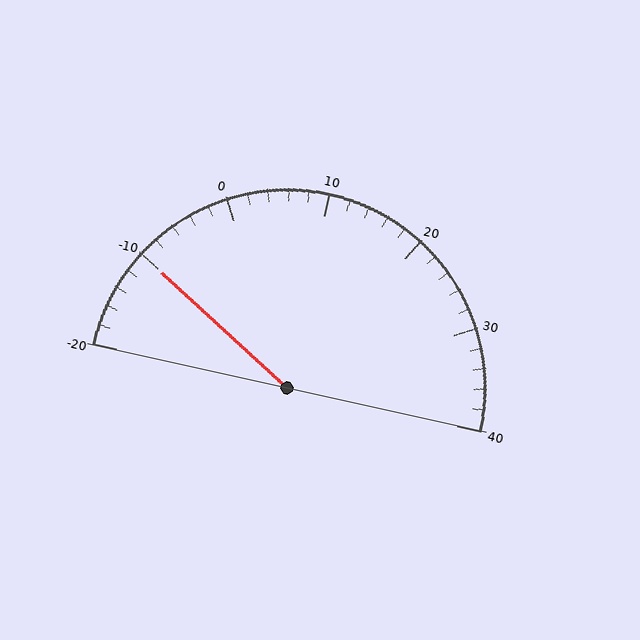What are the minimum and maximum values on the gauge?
The gauge ranges from -20 to 40.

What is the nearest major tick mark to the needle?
The nearest major tick mark is -10.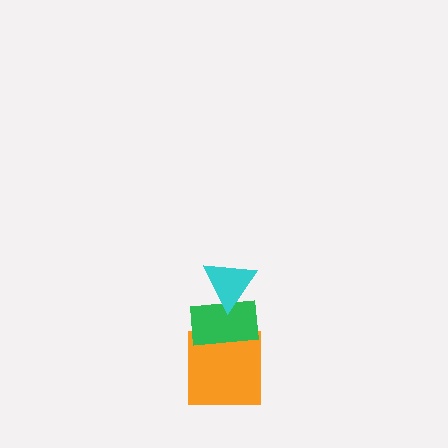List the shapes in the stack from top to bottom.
From top to bottom: the cyan triangle, the green rectangle, the orange square.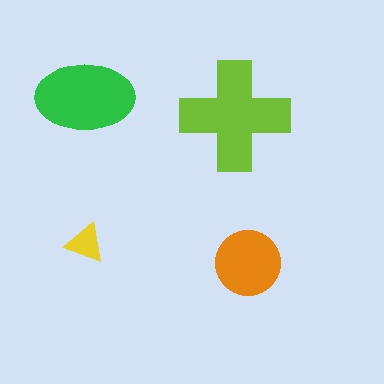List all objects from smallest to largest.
The yellow triangle, the orange circle, the green ellipse, the lime cross.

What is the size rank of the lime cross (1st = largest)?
1st.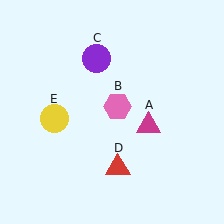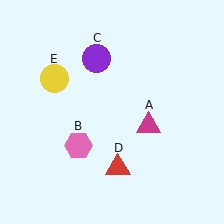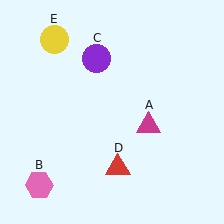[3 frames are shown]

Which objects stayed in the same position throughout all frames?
Magenta triangle (object A) and purple circle (object C) and red triangle (object D) remained stationary.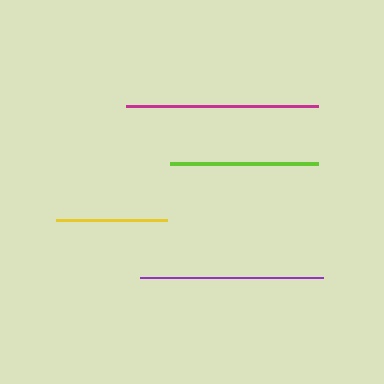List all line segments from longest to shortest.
From longest to shortest: magenta, purple, lime, yellow.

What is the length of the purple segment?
The purple segment is approximately 183 pixels long.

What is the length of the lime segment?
The lime segment is approximately 148 pixels long.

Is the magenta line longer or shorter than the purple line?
The magenta line is longer than the purple line.